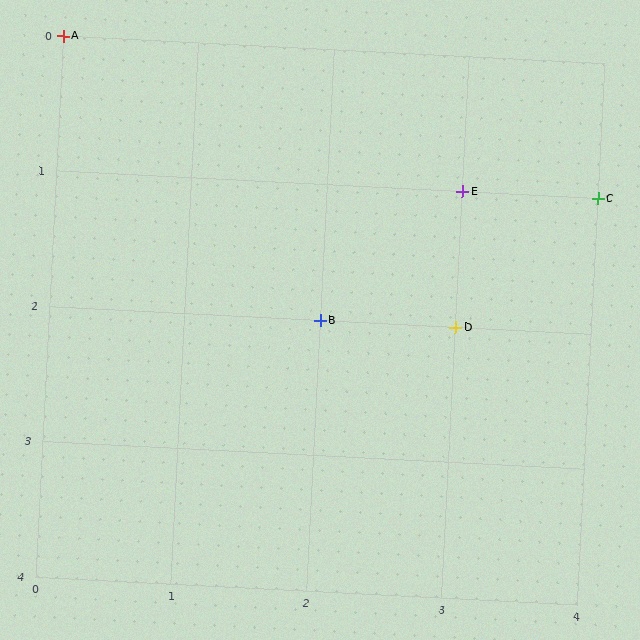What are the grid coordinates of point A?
Point A is at grid coordinates (0, 0).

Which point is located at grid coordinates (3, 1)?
Point E is at (3, 1).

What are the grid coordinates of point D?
Point D is at grid coordinates (3, 2).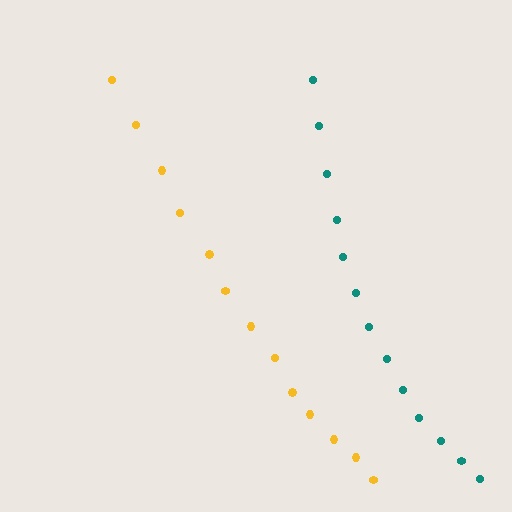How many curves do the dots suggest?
There are 2 distinct paths.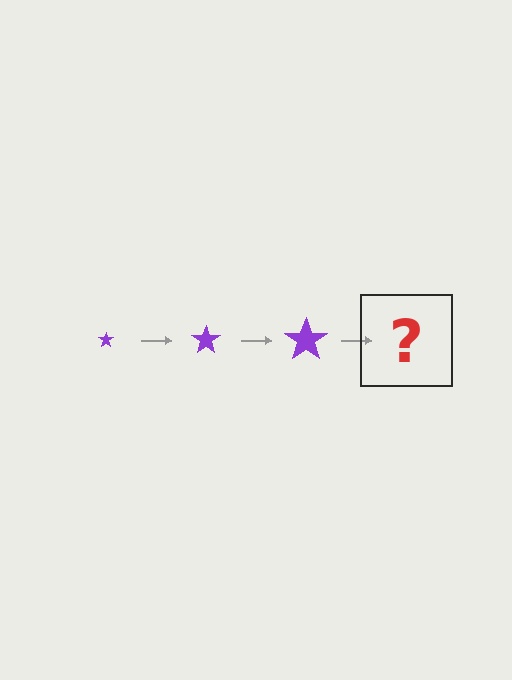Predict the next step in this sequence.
The next step is a purple star, larger than the previous one.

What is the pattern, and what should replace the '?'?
The pattern is that the star gets progressively larger each step. The '?' should be a purple star, larger than the previous one.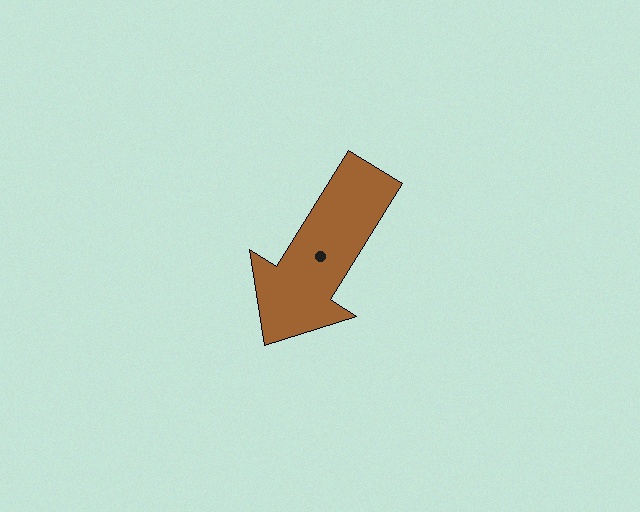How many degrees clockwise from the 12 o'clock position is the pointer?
Approximately 212 degrees.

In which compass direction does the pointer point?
Southwest.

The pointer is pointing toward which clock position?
Roughly 7 o'clock.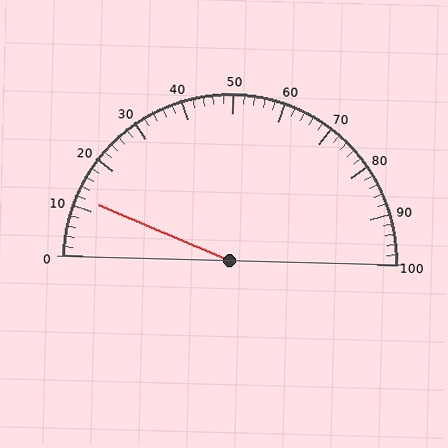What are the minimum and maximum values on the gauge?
The gauge ranges from 0 to 100.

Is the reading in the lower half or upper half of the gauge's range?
The reading is in the lower half of the range (0 to 100).